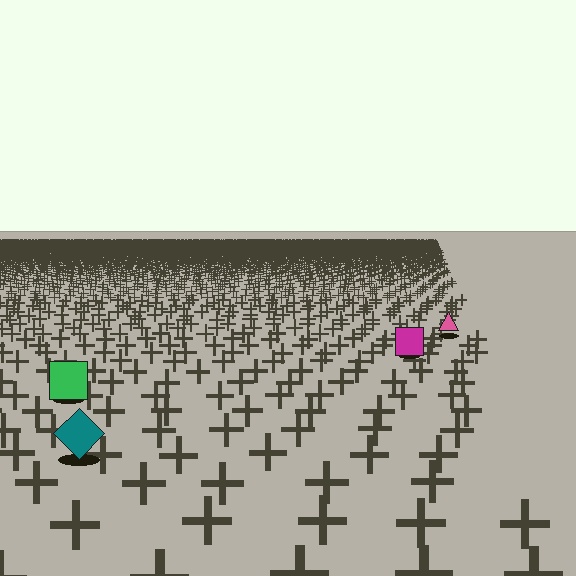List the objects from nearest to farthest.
From nearest to farthest: the teal diamond, the green square, the magenta square, the pink triangle.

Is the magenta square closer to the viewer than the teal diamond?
No. The teal diamond is closer — you can tell from the texture gradient: the ground texture is coarser near it.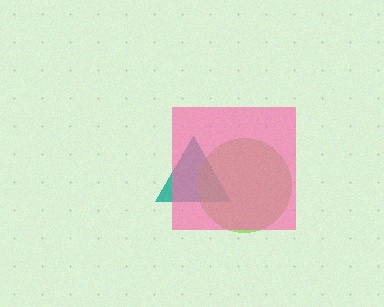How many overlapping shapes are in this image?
There are 3 overlapping shapes in the image.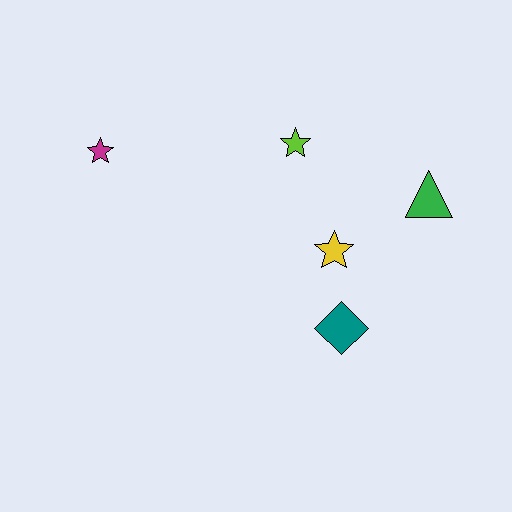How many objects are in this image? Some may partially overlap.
There are 5 objects.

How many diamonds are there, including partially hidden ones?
There is 1 diamond.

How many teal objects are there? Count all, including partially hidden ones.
There is 1 teal object.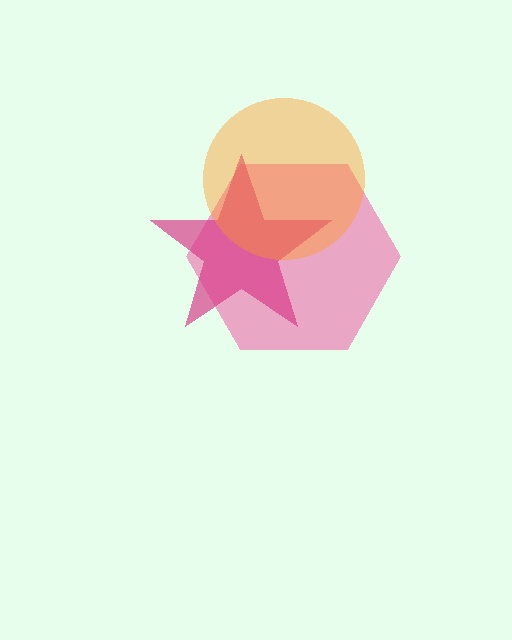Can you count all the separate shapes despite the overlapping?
Yes, there are 3 separate shapes.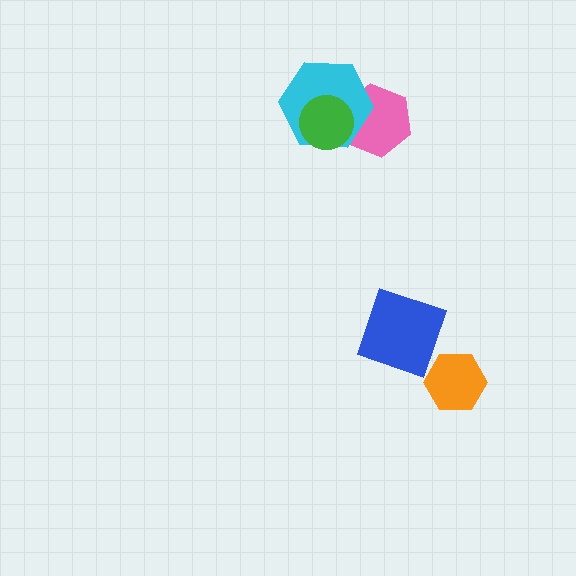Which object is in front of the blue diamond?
The orange hexagon is in front of the blue diamond.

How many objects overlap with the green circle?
2 objects overlap with the green circle.